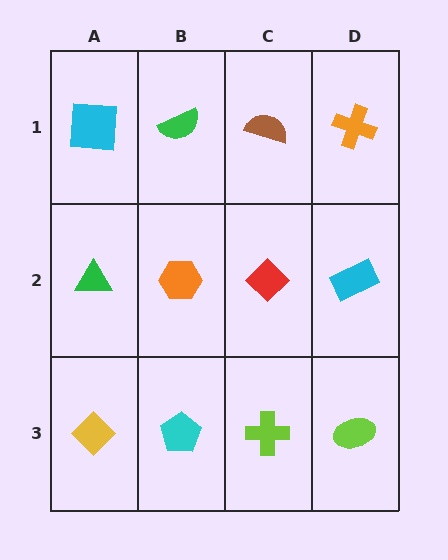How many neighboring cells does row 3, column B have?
3.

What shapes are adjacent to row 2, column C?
A brown semicircle (row 1, column C), a lime cross (row 3, column C), an orange hexagon (row 2, column B), a cyan rectangle (row 2, column D).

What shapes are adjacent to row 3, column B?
An orange hexagon (row 2, column B), a yellow diamond (row 3, column A), a lime cross (row 3, column C).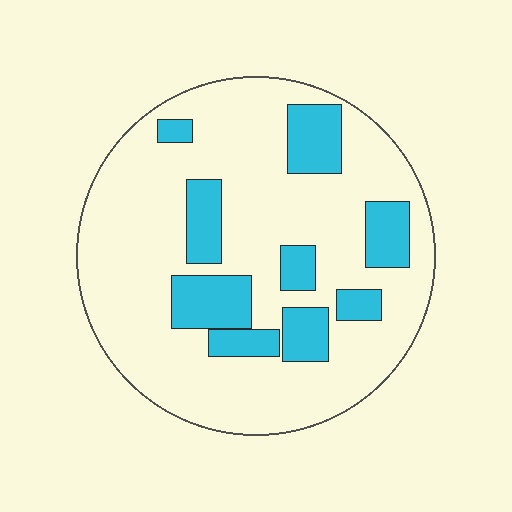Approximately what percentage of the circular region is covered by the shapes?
Approximately 25%.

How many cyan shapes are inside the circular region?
9.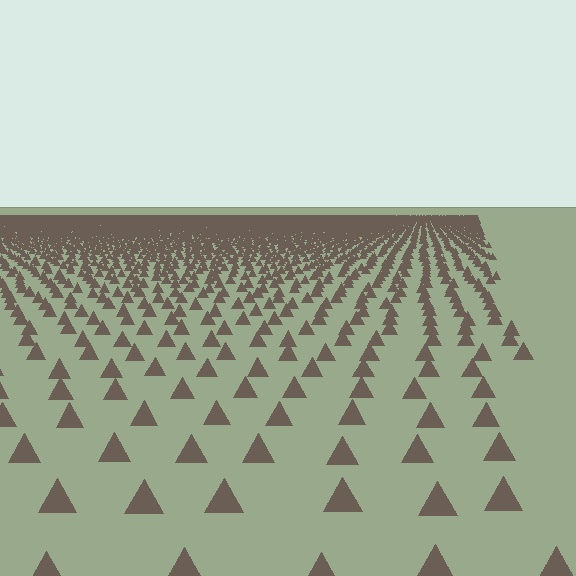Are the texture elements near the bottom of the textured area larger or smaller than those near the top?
Larger. Near the bottom, elements are closer to the viewer and appear at a bigger on-screen size.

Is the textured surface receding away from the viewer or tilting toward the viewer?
The surface is receding away from the viewer. Texture elements get smaller and denser toward the top.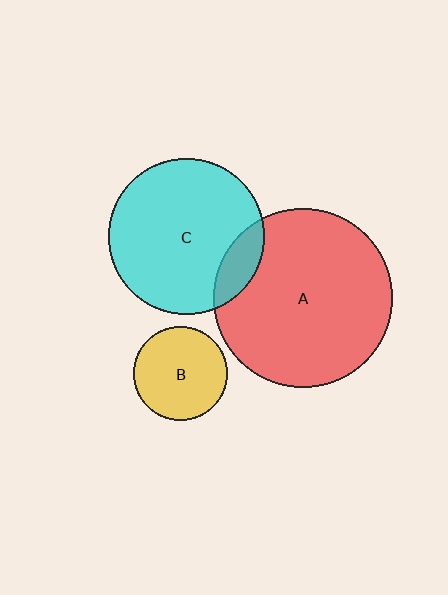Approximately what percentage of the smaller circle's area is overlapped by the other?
Approximately 15%.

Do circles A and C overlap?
Yes.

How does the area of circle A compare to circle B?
Approximately 3.6 times.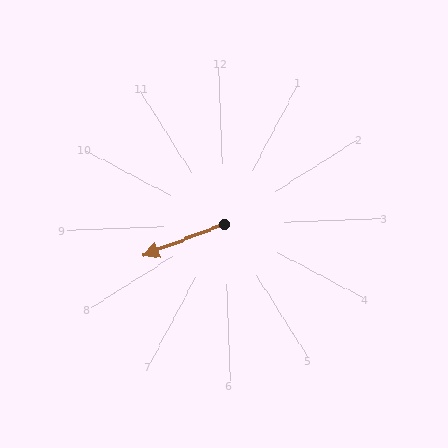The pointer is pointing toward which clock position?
Roughly 8 o'clock.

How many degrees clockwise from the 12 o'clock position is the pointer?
Approximately 251 degrees.